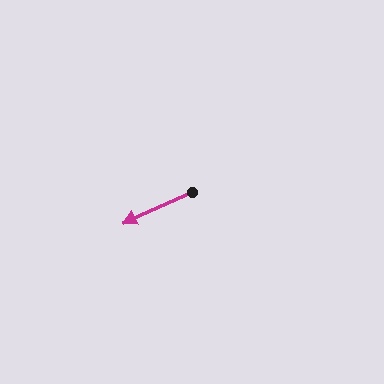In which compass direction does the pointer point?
Southwest.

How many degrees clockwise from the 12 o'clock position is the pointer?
Approximately 246 degrees.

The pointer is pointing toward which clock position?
Roughly 8 o'clock.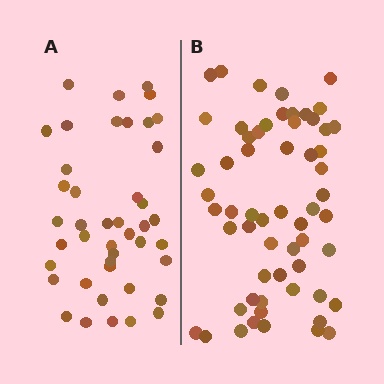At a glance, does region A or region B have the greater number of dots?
Region B (the right region) has more dots.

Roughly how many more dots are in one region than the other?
Region B has approximately 15 more dots than region A.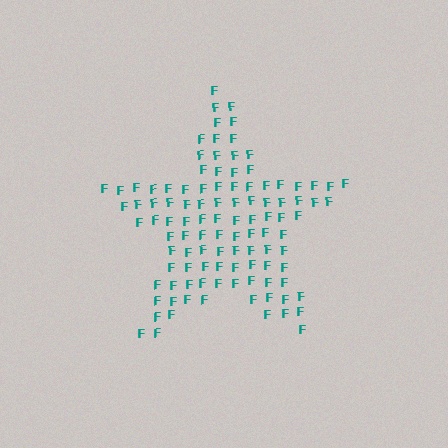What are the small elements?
The small elements are letter F's.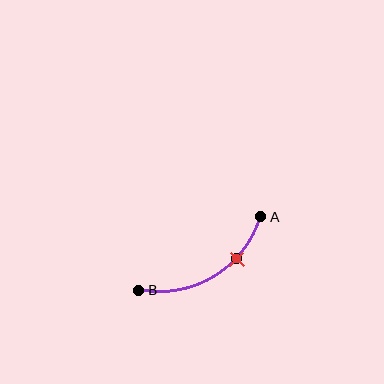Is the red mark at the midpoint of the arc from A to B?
No. The red mark lies on the arc but is closer to endpoint A. The arc midpoint would be at the point on the curve equidistant along the arc from both A and B.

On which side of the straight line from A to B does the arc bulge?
The arc bulges below the straight line connecting A and B.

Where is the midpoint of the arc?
The arc midpoint is the point on the curve farthest from the straight line joining A and B. It sits below that line.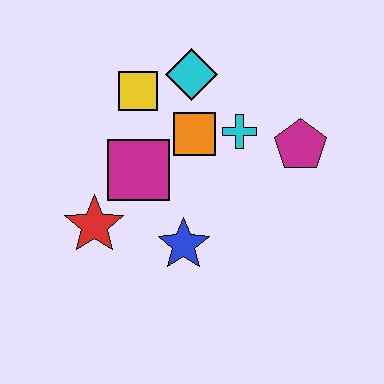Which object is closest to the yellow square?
The cyan diamond is closest to the yellow square.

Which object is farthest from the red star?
The magenta pentagon is farthest from the red star.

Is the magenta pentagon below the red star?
No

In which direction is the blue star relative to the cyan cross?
The blue star is below the cyan cross.